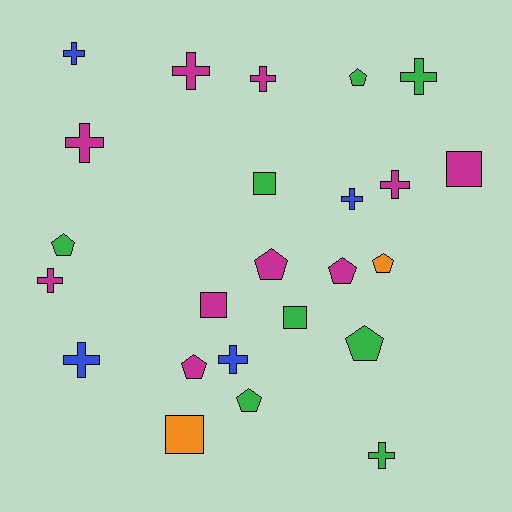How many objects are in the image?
There are 24 objects.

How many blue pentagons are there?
There are no blue pentagons.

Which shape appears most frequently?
Cross, with 11 objects.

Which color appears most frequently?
Magenta, with 10 objects.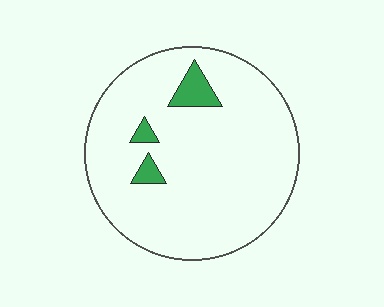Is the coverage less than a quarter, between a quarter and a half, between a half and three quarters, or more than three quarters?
Less than a quarter.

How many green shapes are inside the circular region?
3.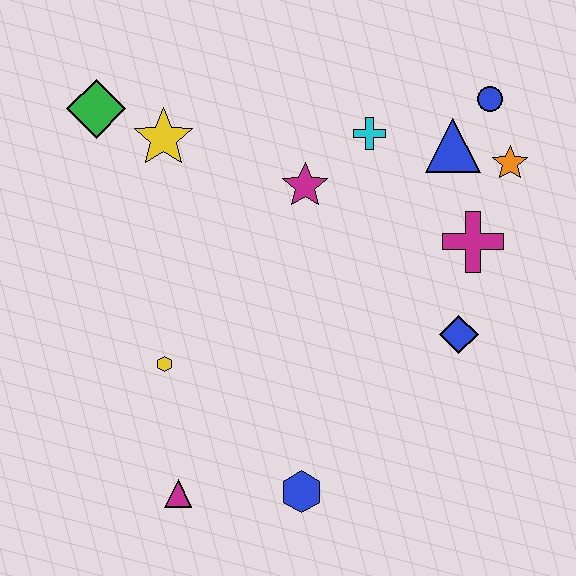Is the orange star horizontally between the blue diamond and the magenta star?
No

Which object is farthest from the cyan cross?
The magenta triangle is farthest from the cyan cross.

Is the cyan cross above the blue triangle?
Yes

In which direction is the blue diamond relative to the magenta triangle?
The blue diamond is to the right of the magenta triangle.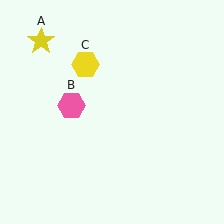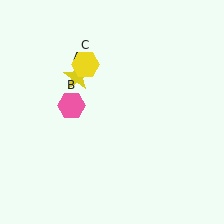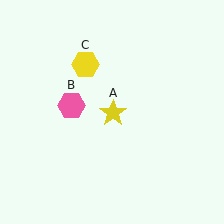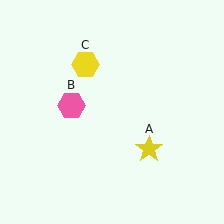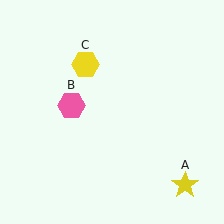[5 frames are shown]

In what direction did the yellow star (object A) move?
The yellow star (object A) moved down and to the right.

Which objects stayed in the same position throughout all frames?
Pink hexagon (object B) and yellow hexagon (object C) remained stationary.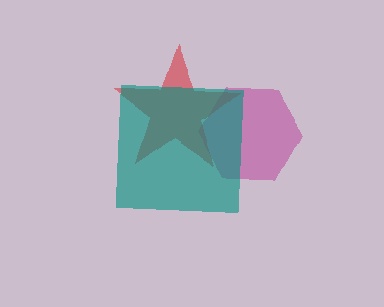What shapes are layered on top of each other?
The layered shapes are: a magenta hexagon, a red star, a teal square.